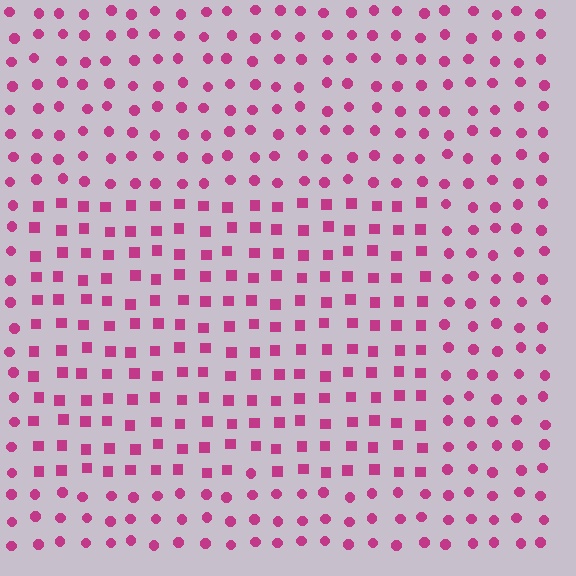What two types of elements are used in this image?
The image uses squares inside the rectangle region and circles outside it.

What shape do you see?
I see a rectangle.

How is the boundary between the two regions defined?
The boundary is defined by a change in element shape: squares inside vs. circles outside. All elements share the same color and spacing.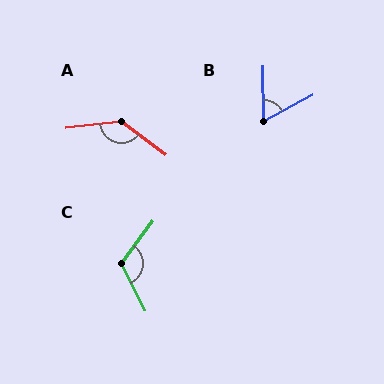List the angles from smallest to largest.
B (62°), C (118°), A (135°).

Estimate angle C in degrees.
Approximately 118 degrees.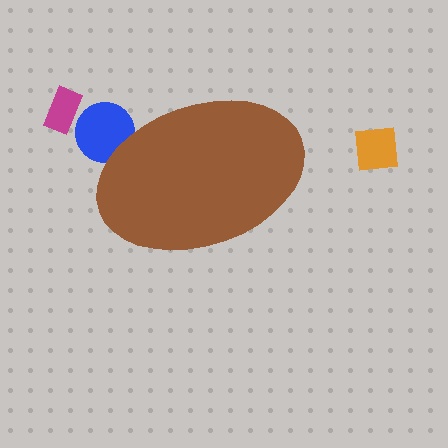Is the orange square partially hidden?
No, the orange square is fully visible.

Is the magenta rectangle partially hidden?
No, the magenta rectangle is fully visible.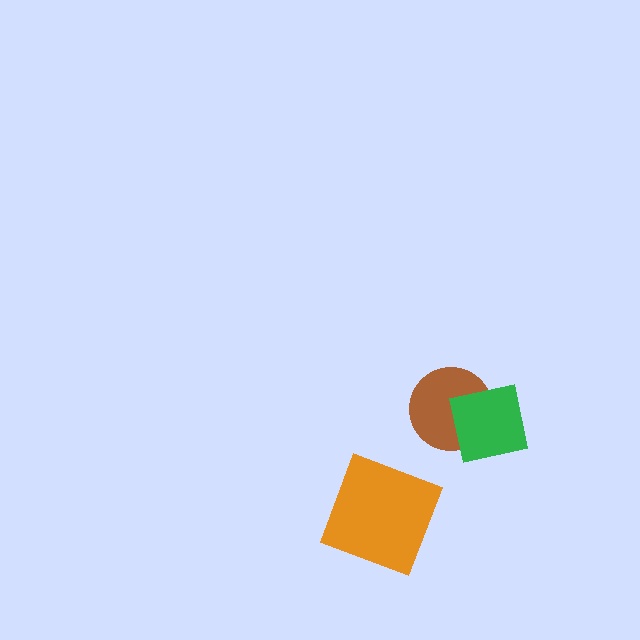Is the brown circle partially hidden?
Yes, it is partially covered by another shape.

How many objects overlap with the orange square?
0 objects overlap with the orange square.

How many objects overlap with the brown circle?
1 object overlaps with the brown circle.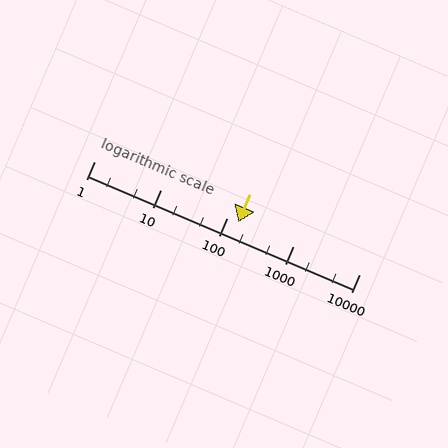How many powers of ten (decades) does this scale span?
The scale spans 4 decades, from 1 to 10000.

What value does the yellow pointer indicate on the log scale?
The pointer indicates approximately 150.